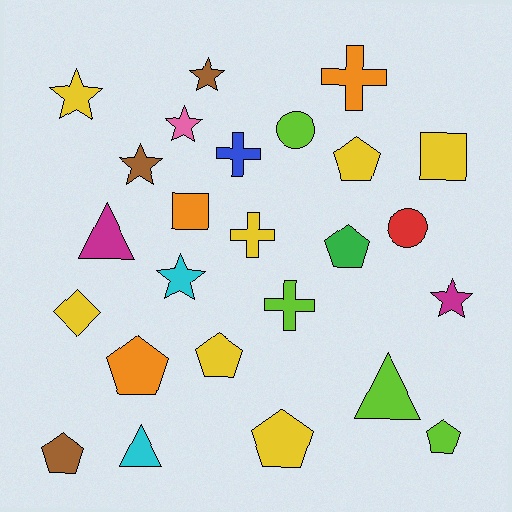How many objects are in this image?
There are 25 objects.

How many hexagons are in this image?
There are no hexagons.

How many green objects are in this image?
There is 1 green object.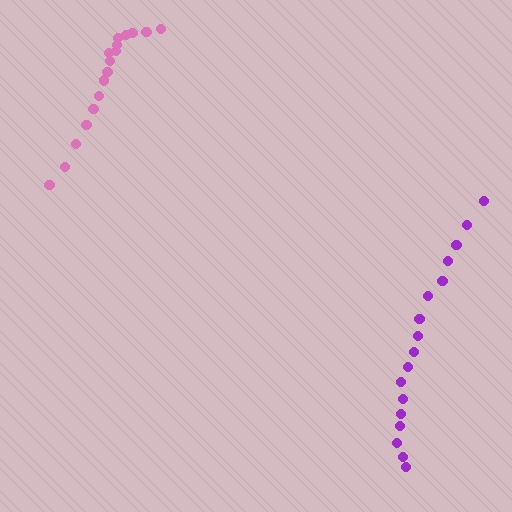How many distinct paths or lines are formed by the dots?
There are 2 distinct paths.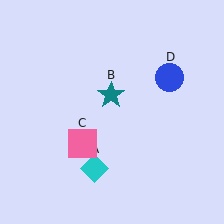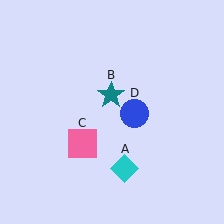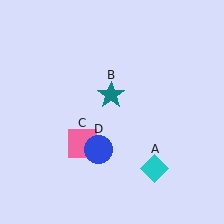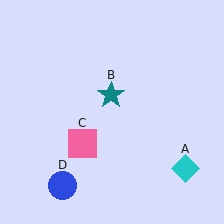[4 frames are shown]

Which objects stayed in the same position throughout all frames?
Teal star (object B) and pink square (object C) remained stationary.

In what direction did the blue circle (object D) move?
The blue circle (object D) moved down and to the left.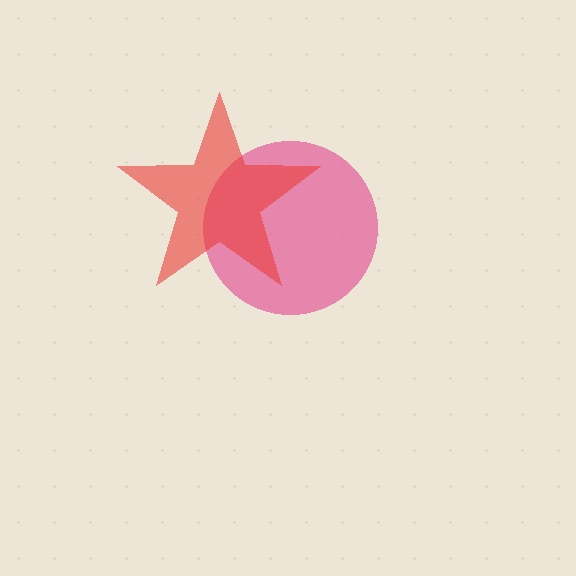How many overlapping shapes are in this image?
There are 2 overlapping shapes in the image.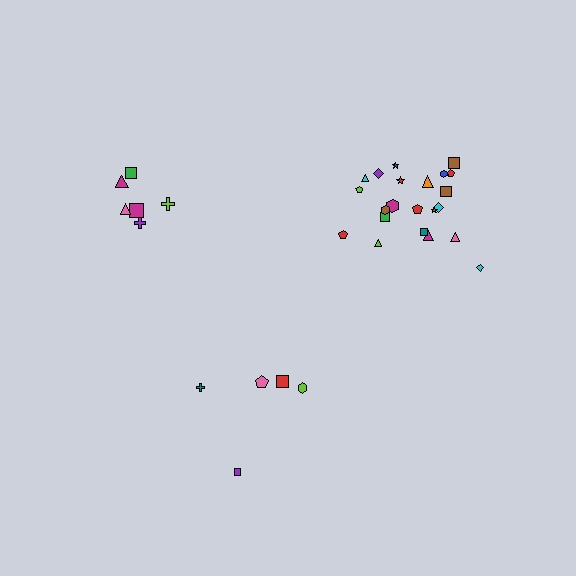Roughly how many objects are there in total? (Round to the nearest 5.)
Roughly 35 objects in total.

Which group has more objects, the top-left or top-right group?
The top-right group.